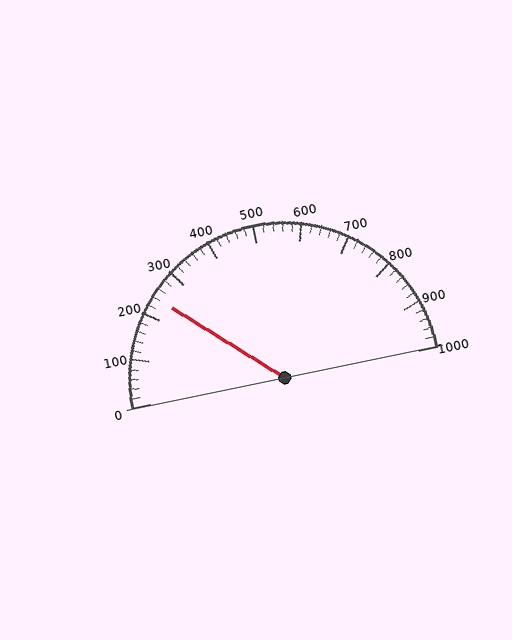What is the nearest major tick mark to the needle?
The nearest major tick mark is 200.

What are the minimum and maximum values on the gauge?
The gauge ranges from 0 to 1000.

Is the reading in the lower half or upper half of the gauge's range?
The reading is in the lower half of the range (0 to 1000).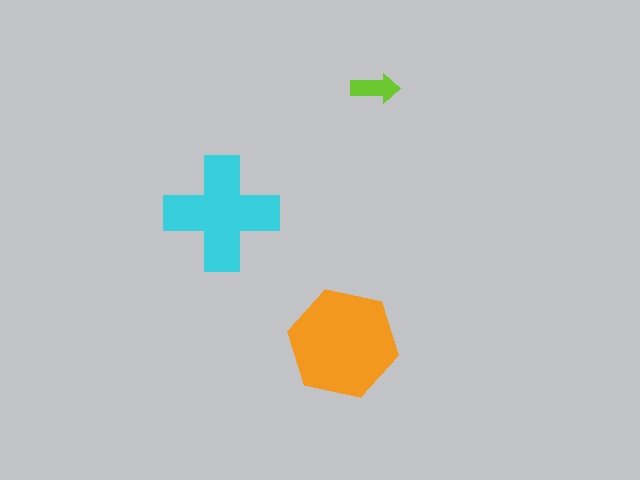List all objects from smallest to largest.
The lime arrow, the cyan cross, the orange hexagon.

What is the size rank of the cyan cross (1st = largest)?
2nd.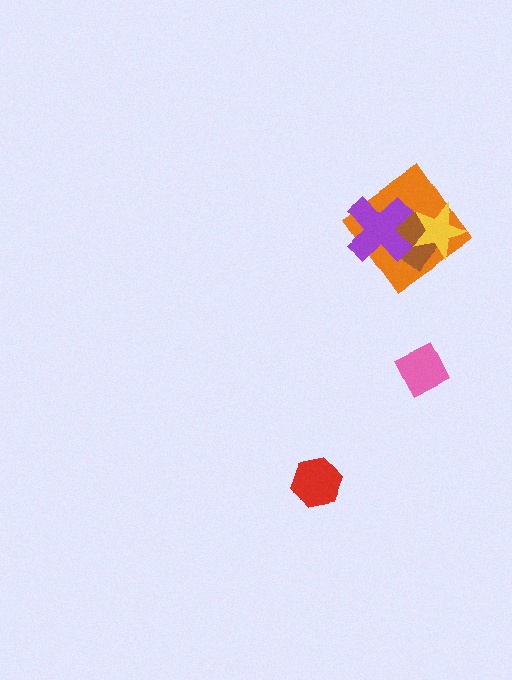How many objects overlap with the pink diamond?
0 objects overlap with the pink diamond.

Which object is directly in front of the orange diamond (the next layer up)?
The brown diamond is directly in front of the orange diamond.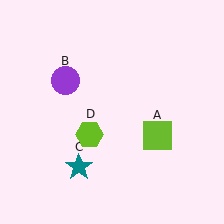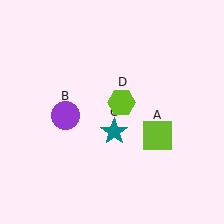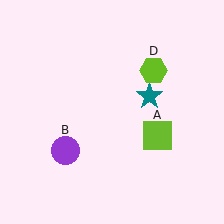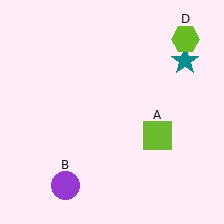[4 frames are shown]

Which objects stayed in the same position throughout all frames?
Lime square (object A) remained stationary.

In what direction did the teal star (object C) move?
The teal star (object C) moved up and to the right.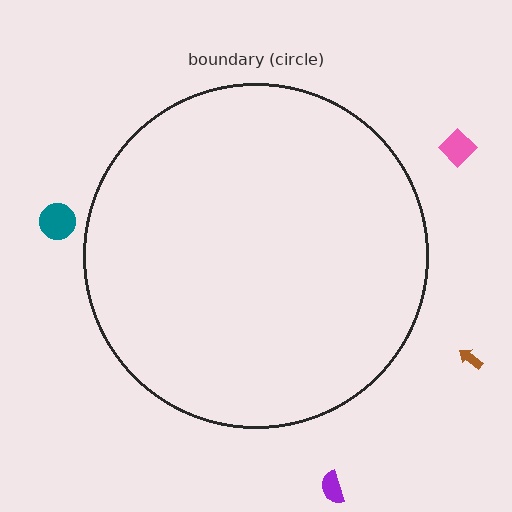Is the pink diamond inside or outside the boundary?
Outside.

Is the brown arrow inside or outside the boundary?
Outside.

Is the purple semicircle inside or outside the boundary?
Outside.